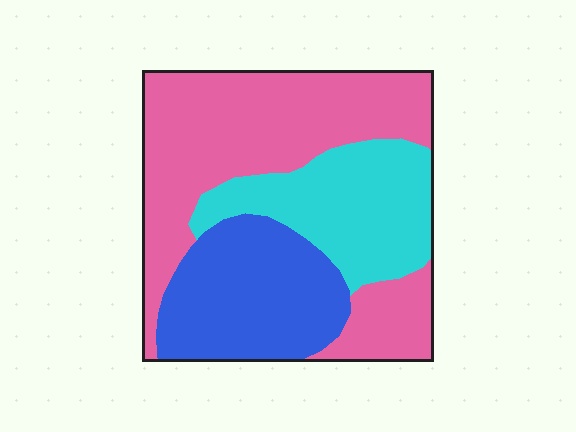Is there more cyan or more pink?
Pink.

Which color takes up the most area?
Pink, at roughly 50%.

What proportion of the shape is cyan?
Cyan covers about 25% of the shape.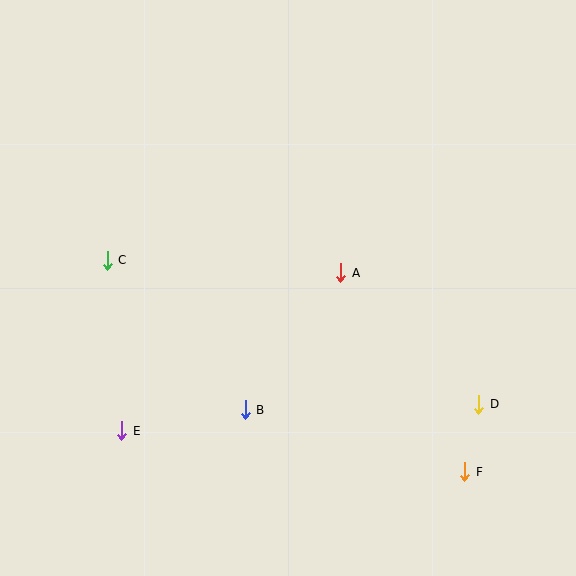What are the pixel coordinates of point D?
Point D is at (479, 404).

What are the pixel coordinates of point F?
Point F is at (465, 472).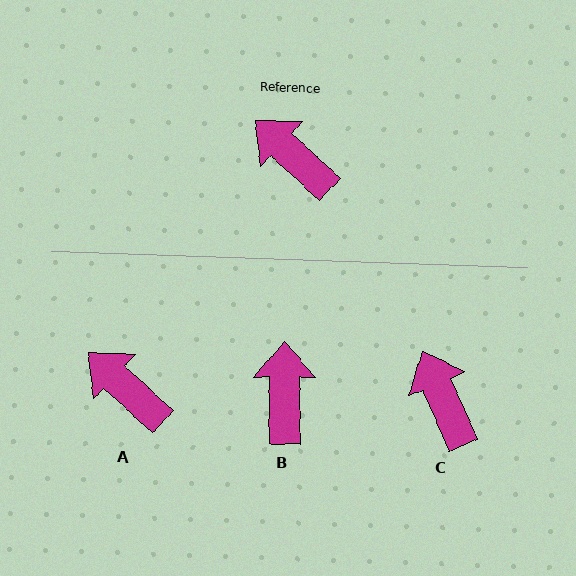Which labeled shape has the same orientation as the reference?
A.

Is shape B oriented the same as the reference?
No, it is off by about 47 degrees.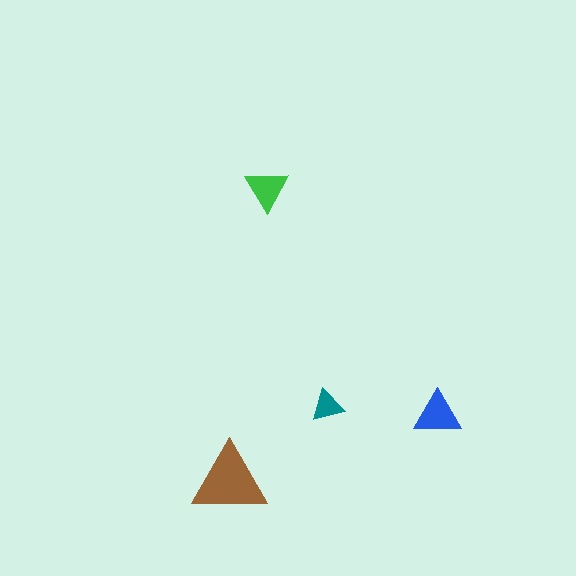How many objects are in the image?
There are 4 objects in the image.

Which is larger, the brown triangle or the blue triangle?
The brown one.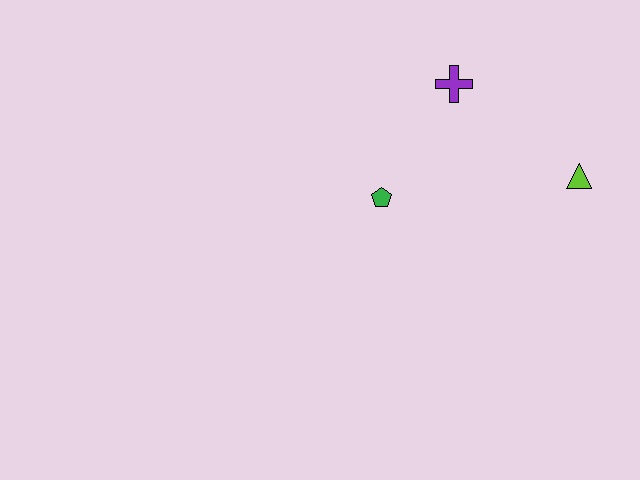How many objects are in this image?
There are 3 objects.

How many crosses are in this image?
There is 1 cross.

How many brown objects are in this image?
There are no brown objects.